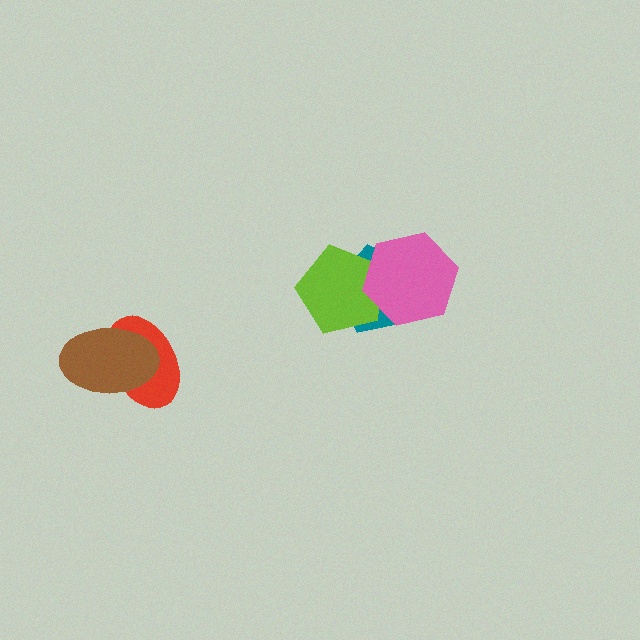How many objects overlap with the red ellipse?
1 object overlaps with the red ellipse.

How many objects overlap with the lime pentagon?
2 objects overlap with the lime pentagon.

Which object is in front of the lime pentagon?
The pink hexagon is in front of the lime pentagon.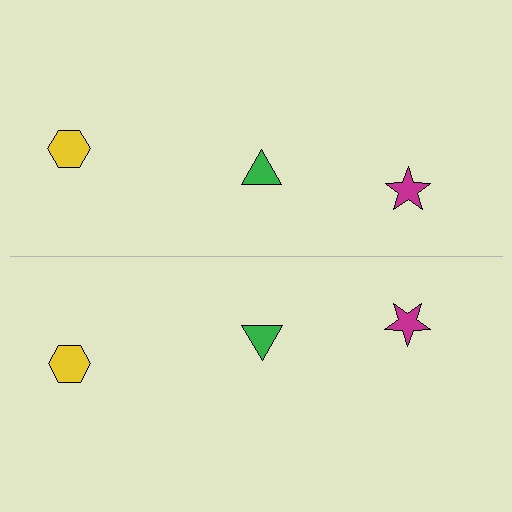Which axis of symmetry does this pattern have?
The pattern has a horizontal axis of symmetry running through the center of the image.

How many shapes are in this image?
There are 6 shapes in this image.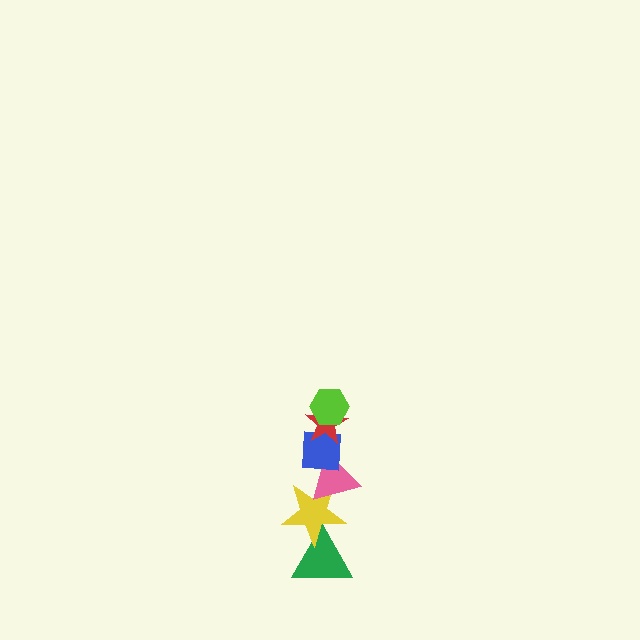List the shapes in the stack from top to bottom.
From top to bottom: the lime hexagon, the red star, the blue square, the pink triangle, the yellow star, the green triangle.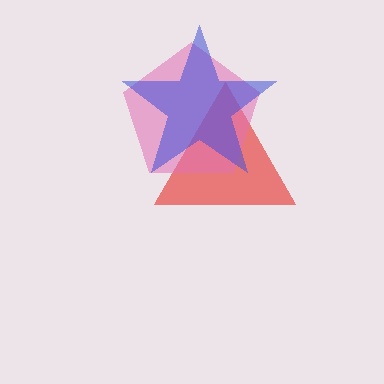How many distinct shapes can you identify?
There are 3 distinct shapes: a red triangle, a pink pentagon, a blue star.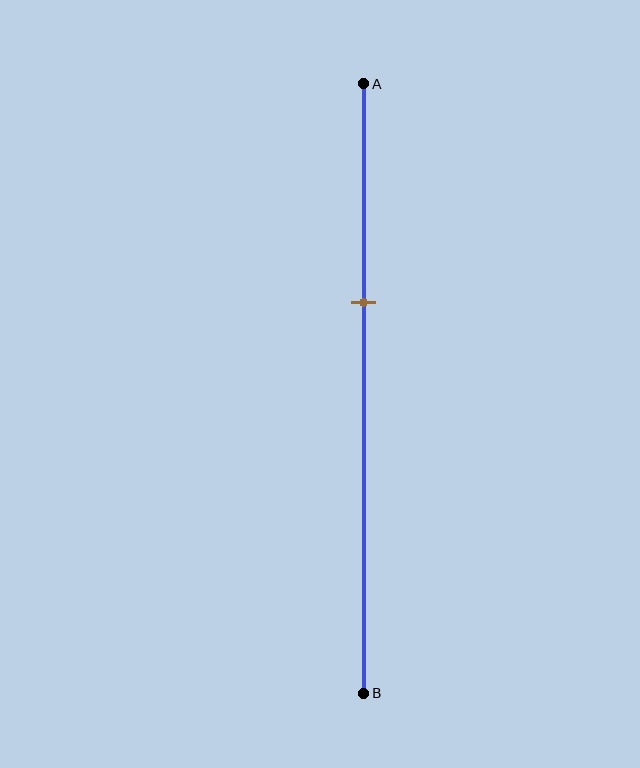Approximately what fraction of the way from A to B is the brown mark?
The brown mark is approximately 35% of the way from A to B.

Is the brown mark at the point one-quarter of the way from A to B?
No, the mark is at about 35% from A, not at the 25% one-quarter point.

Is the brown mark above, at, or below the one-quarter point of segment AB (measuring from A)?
The brown mark is below the one-quarter point of segment AB.